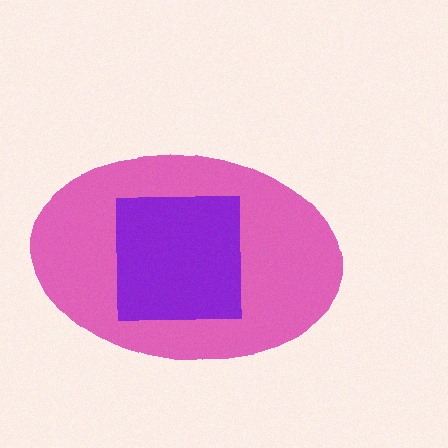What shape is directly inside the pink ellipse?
The purple square.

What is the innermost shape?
The purple square.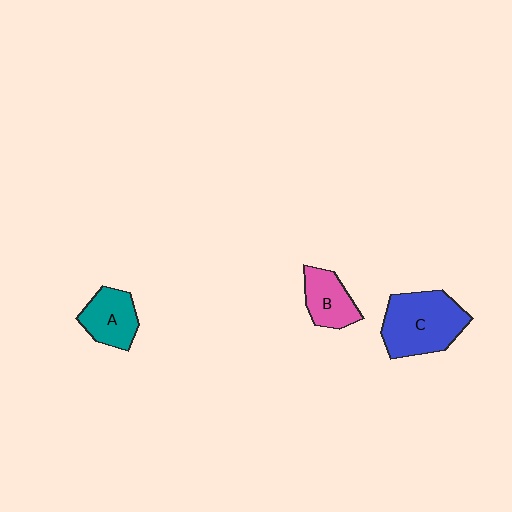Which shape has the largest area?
Shape C (blue).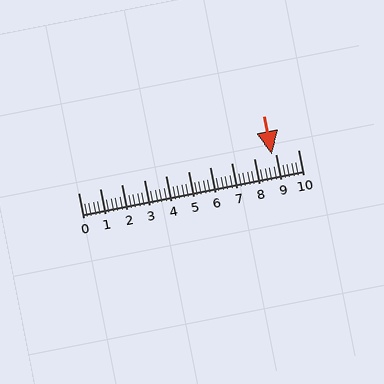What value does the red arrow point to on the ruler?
The red arrow points to approximately 8.8.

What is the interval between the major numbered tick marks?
The major tick marks are spaced 1 units apart.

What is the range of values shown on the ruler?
The ruler shows values from 0 to 10.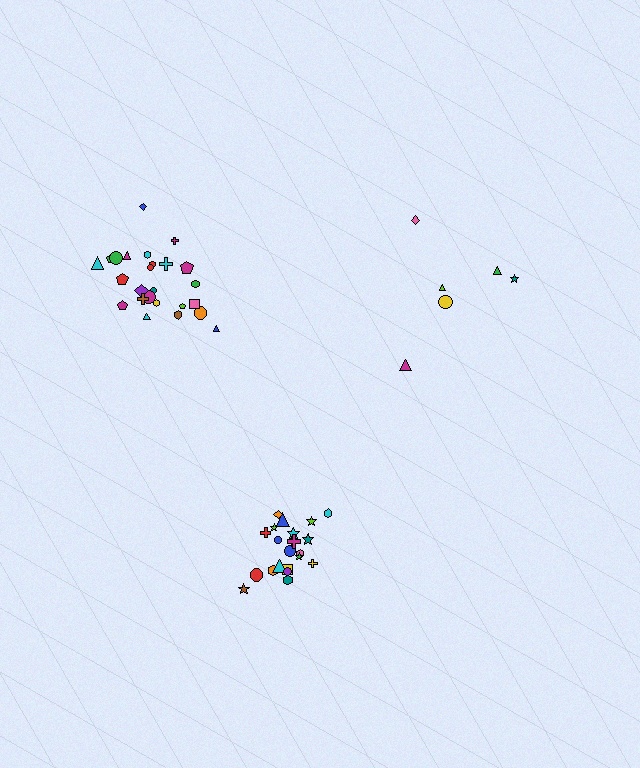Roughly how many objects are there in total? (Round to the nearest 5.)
Roughly 55 objects in total.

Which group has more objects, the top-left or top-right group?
The top-left group.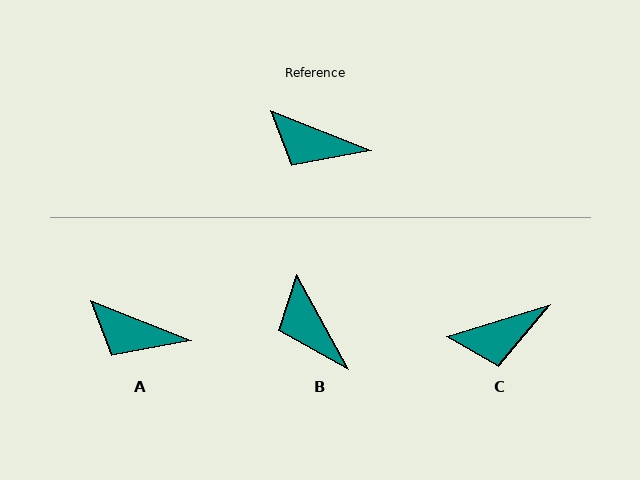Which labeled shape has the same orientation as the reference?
A.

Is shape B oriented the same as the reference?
No, it is off by about 39 degrees.